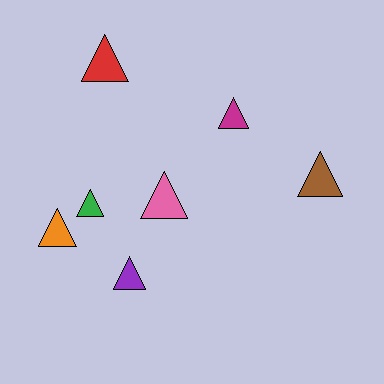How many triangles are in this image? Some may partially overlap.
There are 7 triangles.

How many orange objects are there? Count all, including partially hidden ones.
There is 1 orange object.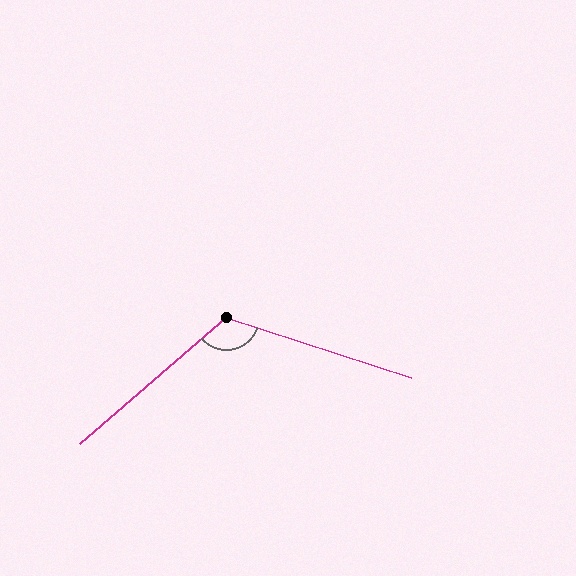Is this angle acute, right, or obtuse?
It is obtuse.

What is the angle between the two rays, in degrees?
Approximately 121 degrees.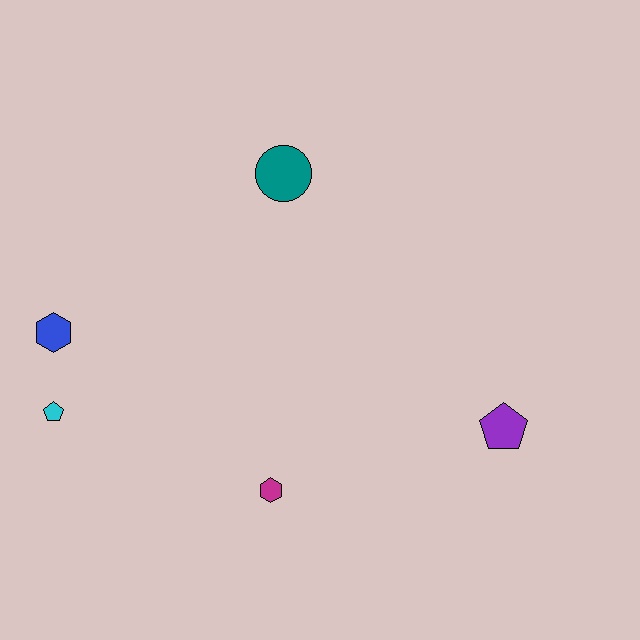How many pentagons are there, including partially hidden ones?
There are 2 pentagons.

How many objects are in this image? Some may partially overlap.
There are 5 objects.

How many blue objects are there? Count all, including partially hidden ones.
There is 1 blue object.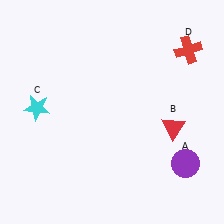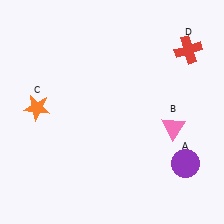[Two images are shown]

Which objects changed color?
B changed from red to pink. C changed from cyan to orange.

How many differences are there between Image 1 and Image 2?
There are 2 differences between the two images.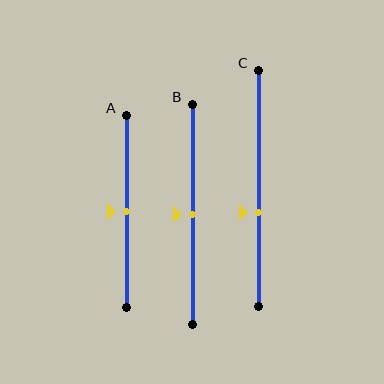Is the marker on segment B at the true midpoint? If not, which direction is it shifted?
Yes, the marker on segment B is at the true midpoint.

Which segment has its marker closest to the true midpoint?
Segment A has its marker closest to the true midpoint.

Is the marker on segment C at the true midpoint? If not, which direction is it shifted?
No, the marker on segment C is shifted downward by about 10% of the segment length.